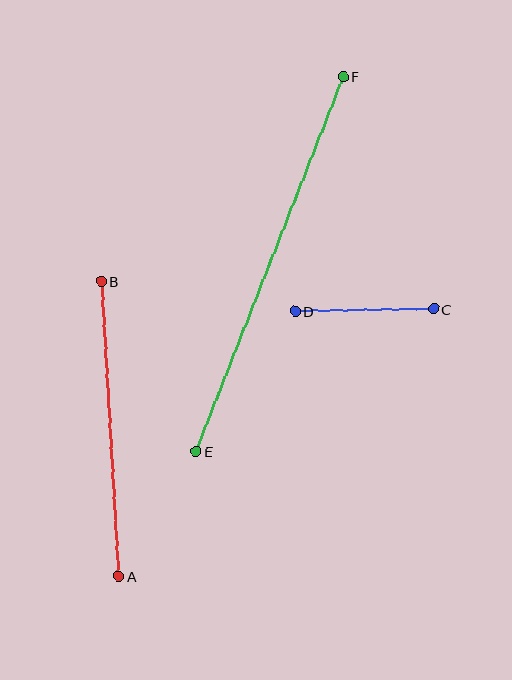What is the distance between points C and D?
The distance is approximately 138 pixels.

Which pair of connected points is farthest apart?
Points E and F are farthest apart.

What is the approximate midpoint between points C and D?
The midpoint is at approximately (364, 310) pixels.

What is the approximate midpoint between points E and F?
The midpoint is at approximately (270, 264) pixels.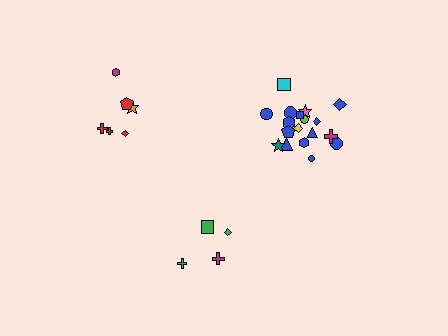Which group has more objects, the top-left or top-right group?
The top-right group.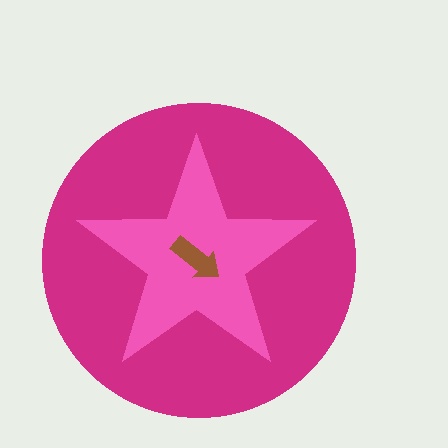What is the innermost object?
The brown arrow.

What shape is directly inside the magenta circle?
The pink star.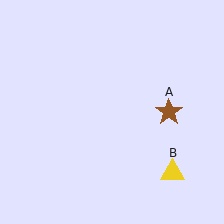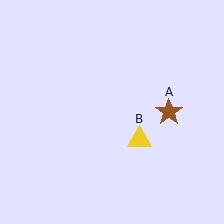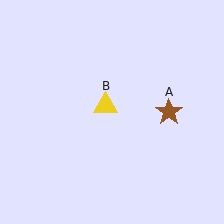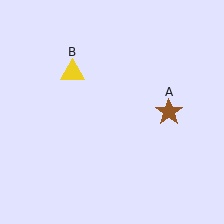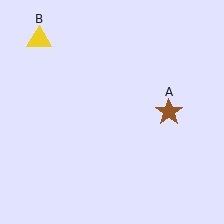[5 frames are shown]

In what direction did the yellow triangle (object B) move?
The yellow triangle (object B) moved up and to the left.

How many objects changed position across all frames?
1 object changed position: yellow triangle (object B).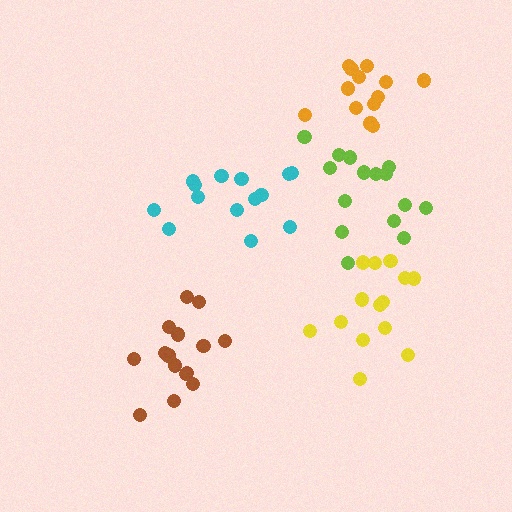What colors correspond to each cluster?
The clusters are colored: yellow, brown, cyan, orange, lime.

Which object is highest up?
The orange cluster is topmost.